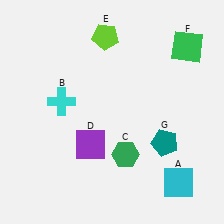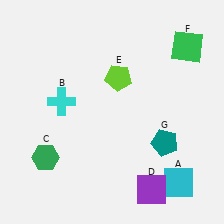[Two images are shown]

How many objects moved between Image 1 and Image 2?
3 objects moved between the two images.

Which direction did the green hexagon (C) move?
The green hexagon (C) moved left.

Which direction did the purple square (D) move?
The purple square (D) moved right.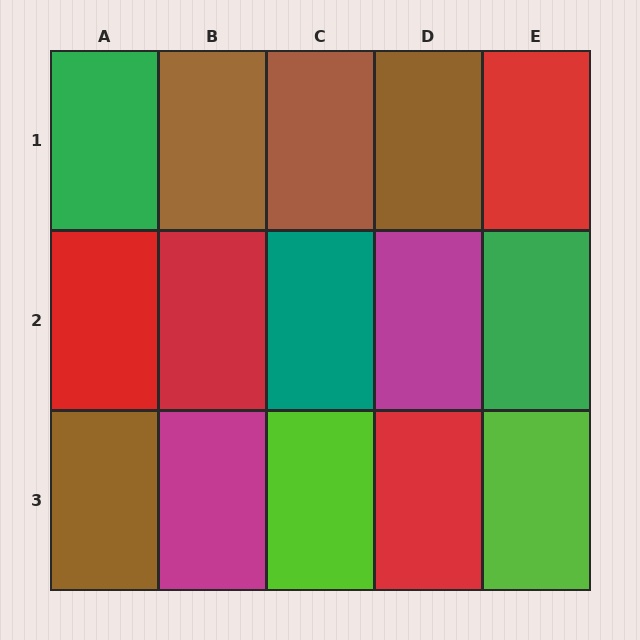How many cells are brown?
4 cells are brown.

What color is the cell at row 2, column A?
Red.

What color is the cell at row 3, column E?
Lime.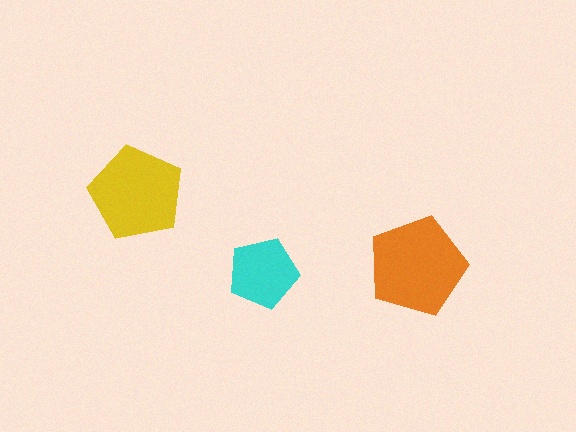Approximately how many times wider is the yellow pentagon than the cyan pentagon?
About 1.5 times wider.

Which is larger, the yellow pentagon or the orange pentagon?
The orange one.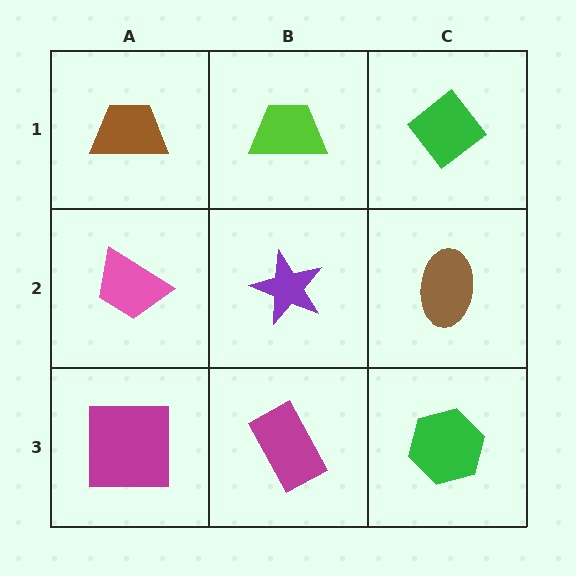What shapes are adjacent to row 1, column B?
A purple star (row 2, column B), a brown trapezoid (row 1, column A), a green diamond (row 1, column C).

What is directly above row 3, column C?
A brown ellipse.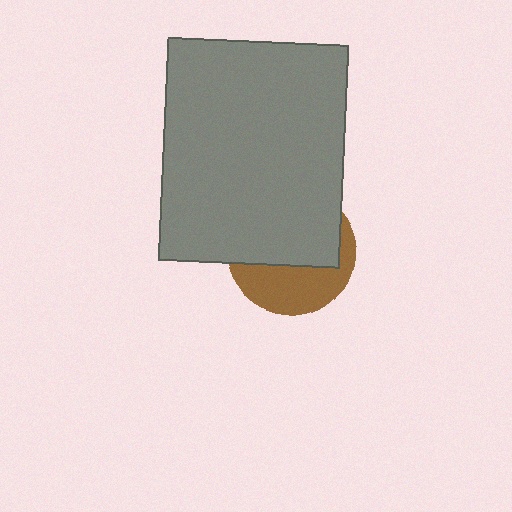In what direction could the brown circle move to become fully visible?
The brown circle could move down. That would shift it out from behind the gray rectangle entirely.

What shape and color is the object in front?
The object in front is a gray rectangle.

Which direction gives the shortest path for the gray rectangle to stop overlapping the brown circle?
Moving up gives the shortest separation.